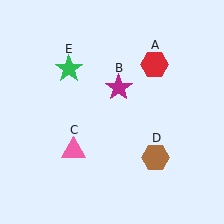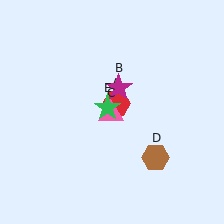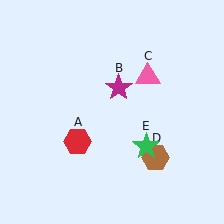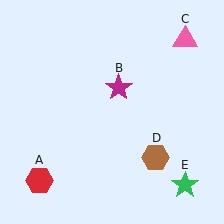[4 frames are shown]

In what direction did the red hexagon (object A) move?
The red hexagon (object A) moved down and to the left.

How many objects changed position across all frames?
3 objects changed position: red hexagon (object A), pink triangle (object C), green star (object E).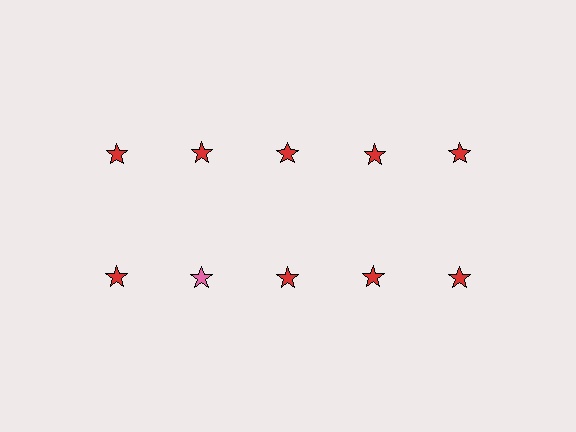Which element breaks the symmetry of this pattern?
The pink star in the second row, second from left column breaks the symmetry. All other shapes are red stars.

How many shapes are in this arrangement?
There are 10 shapes arranged in a grid pattern.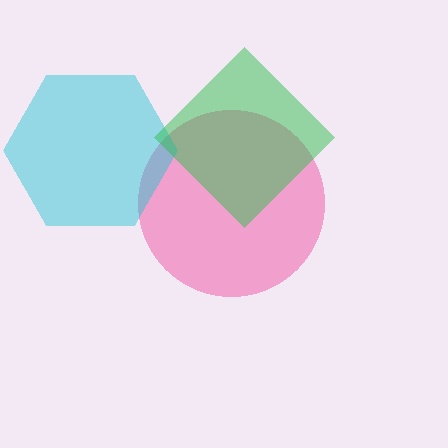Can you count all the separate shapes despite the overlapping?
Yes, there are 3 separate shapes.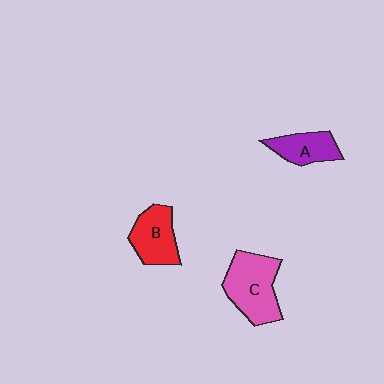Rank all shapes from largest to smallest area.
From largest to smallest: C (pink), B (red), A (purple).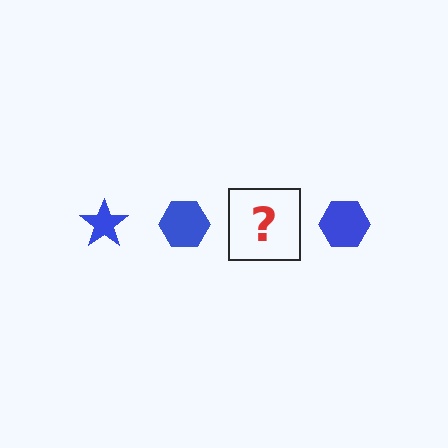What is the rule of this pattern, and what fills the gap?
The rule is that the pattern cycles through star, hexagon shapes in blue. The gap should be filled with a blue star.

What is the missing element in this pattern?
The missing element is a blue star.